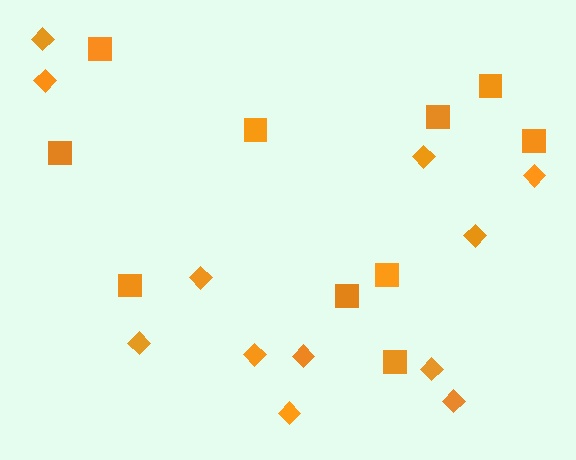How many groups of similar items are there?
There are 2 groups: one group of diamonds (12) and one group of squares (10).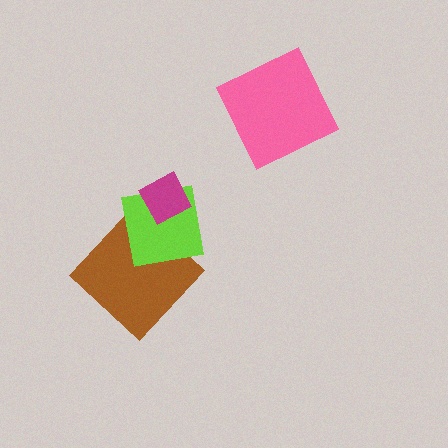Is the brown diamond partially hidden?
Yes, it is partially covered by another shape.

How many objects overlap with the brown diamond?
1 object overlaps with the brown diamond.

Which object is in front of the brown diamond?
The lime square is in front of the brown diamond.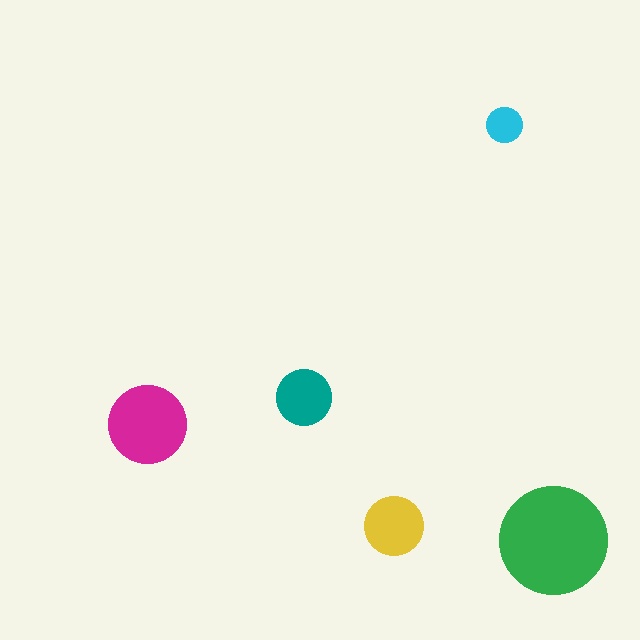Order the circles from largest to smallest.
the green one, the magenta one, the yellow one, the teal one, the cyan one.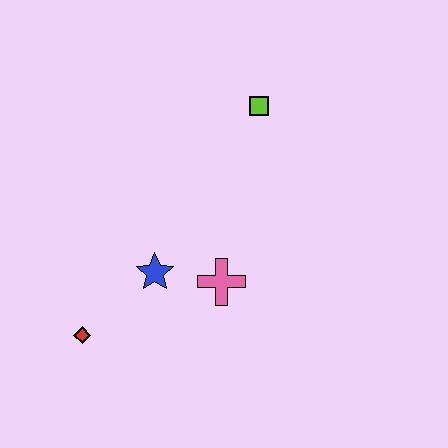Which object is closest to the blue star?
The pink cross is closest to the blue star.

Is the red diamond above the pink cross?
No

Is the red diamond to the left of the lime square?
Yes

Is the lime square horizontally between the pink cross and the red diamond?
No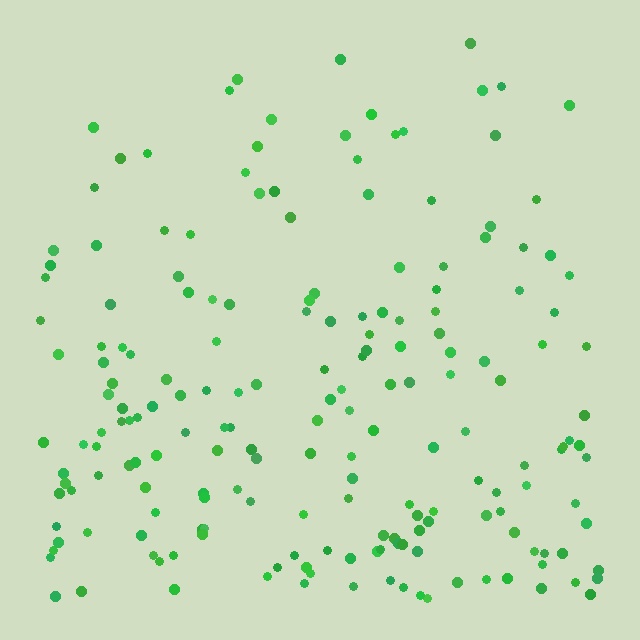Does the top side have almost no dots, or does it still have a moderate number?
Still a moderate number, just noticeably fewer than the bottom.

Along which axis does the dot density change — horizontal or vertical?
Vertical.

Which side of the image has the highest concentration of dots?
The bottom.